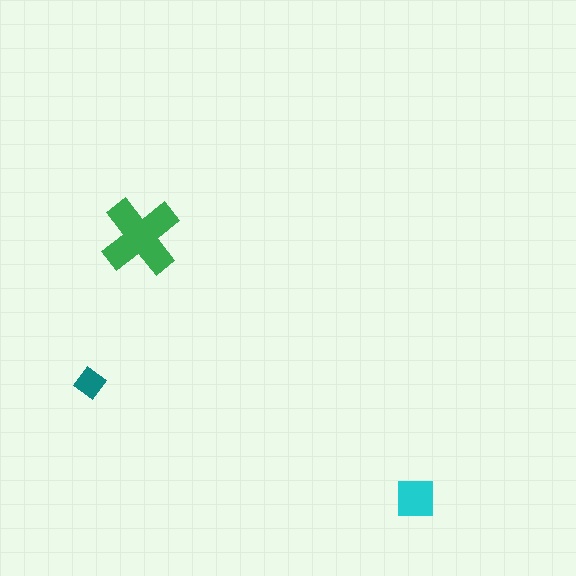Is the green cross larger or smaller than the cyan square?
Larger.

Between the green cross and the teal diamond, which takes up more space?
The green cross.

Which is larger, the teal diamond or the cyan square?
The cyan square.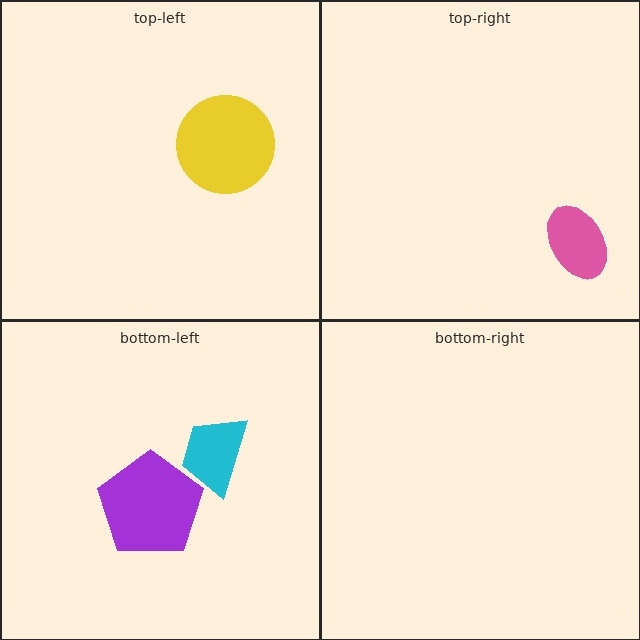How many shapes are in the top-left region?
1.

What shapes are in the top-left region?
The yellow circle.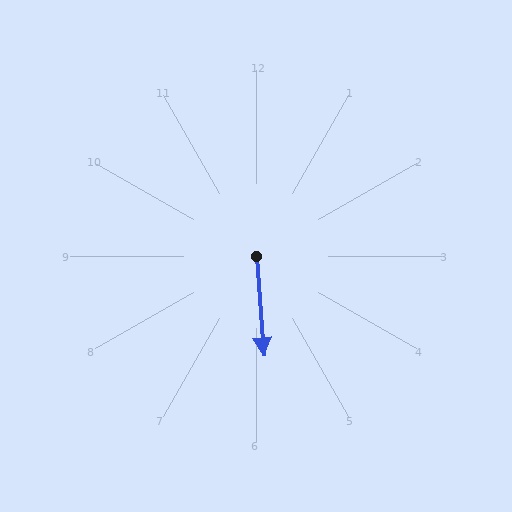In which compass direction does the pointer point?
South.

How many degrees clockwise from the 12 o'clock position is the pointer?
Approximately 176 degrees.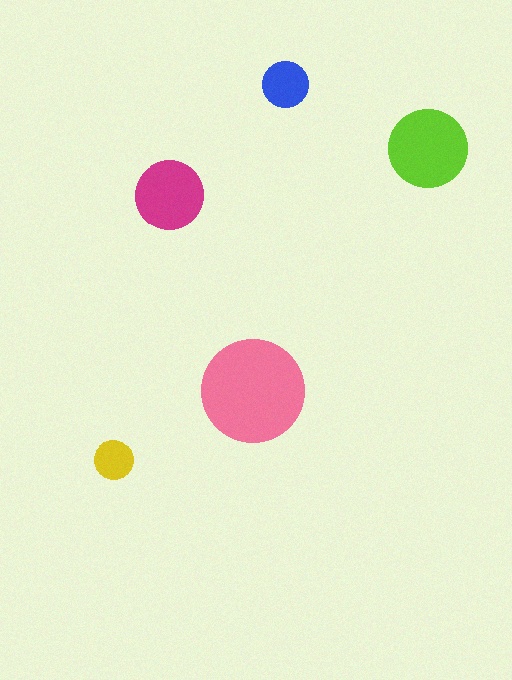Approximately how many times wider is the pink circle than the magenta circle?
About 1.5 times wider.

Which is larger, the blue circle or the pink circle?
The pink one.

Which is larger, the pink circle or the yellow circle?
The pink one.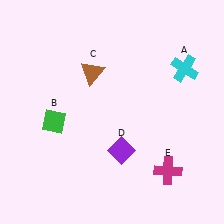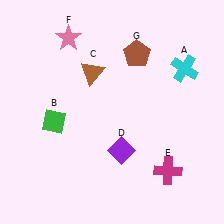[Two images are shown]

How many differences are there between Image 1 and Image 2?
There are 2 differences between the two images.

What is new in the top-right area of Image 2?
A brown pentagon (G) was added in the top-right area of Image 2.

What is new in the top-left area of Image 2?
A pink star (F) was added in the top-left area of Image 2.